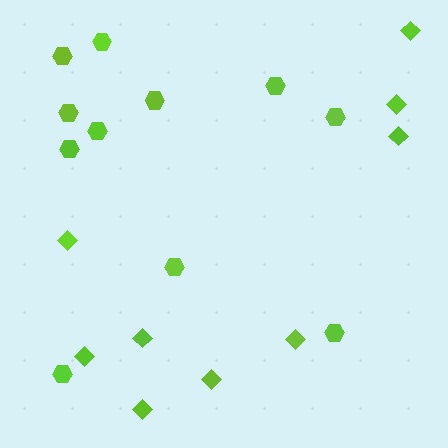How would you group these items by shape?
There are 2 groups: one group of diamonds (9) and one group of hexagons (11).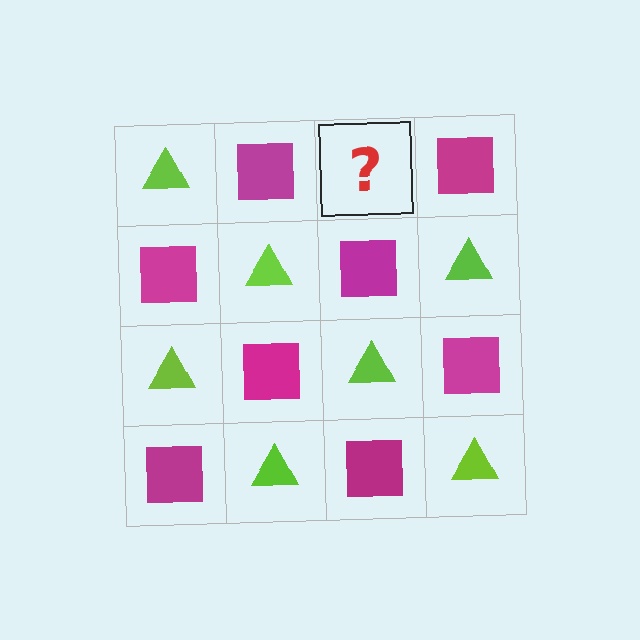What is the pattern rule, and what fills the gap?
The rule is that it alternates lime triangle and magenta square in a checkerboard pattern. The gap should be filled with a lime triangle.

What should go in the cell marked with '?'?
The missing cell should contain a lime triangle.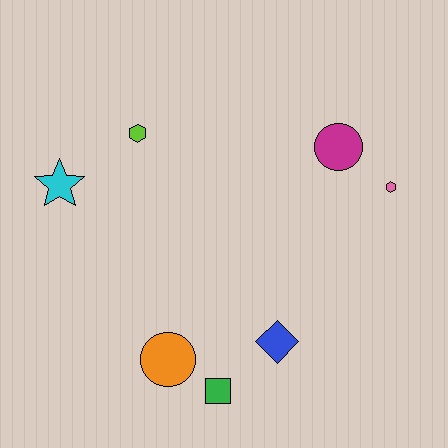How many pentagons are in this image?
There are no pentagons.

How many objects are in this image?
There are 7 objects.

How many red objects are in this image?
There are no red objects.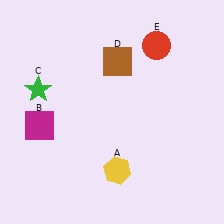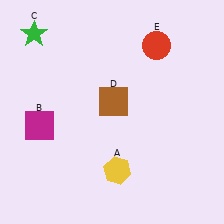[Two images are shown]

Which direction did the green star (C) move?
The green star (C) moved up.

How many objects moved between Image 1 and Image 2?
2 objects moved between the two images.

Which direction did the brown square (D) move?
The brown square (D) moved down.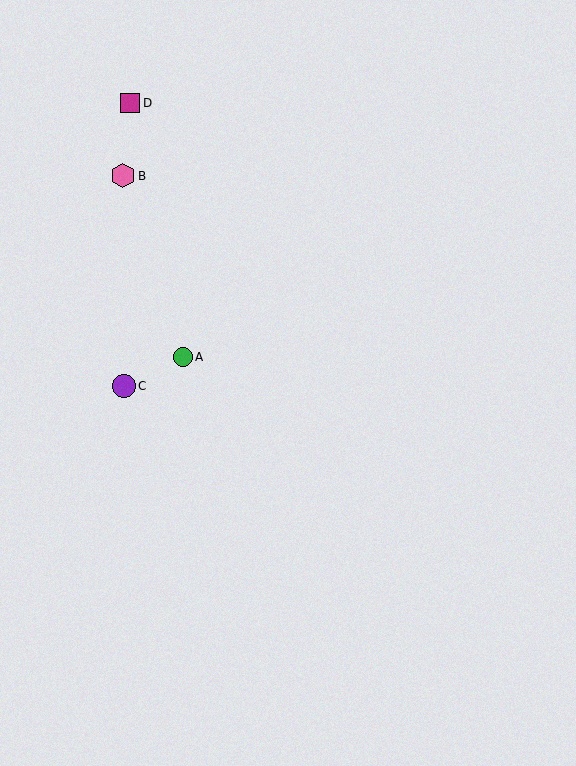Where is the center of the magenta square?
The center of the magenta square is at (130, 103).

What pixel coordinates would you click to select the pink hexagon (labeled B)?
Click at (123, 176) to select the pink hexagon B.